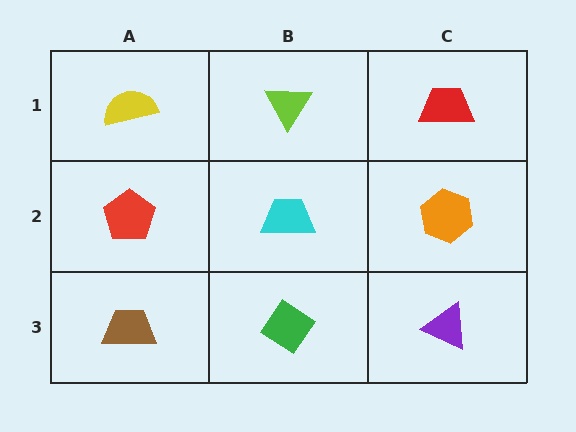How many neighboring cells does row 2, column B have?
4.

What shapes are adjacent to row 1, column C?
An orange hexagon (row 2, column C), a lime triangle (row 1, column B).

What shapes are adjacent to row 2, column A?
A yellow semicircle (row 1, column A), a brown trapezoid (row 3, column A), a cyan trapezoid (row 2, column B).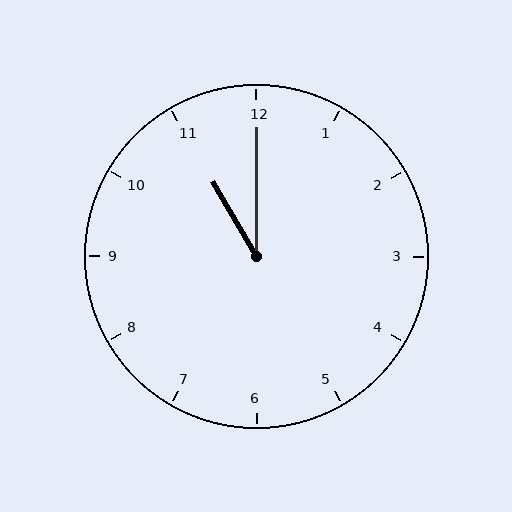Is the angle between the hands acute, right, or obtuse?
It is acute.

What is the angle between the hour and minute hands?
Approximately 30 degrees.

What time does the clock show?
11:00.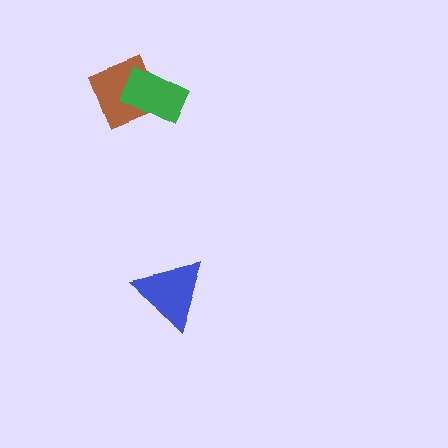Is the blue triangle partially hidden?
No, no other shape covers it.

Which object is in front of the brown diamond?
The green rectangle is in front of the brown diamond.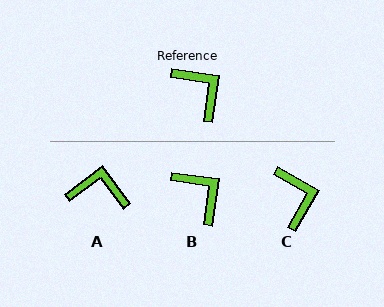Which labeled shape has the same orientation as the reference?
B.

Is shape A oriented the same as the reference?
No, it is off by about 45 degrees.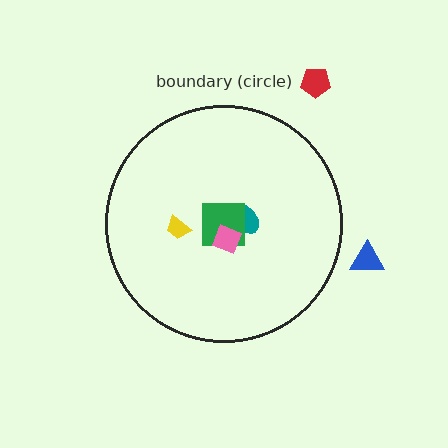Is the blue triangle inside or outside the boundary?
Outside.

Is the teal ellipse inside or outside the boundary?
Inside.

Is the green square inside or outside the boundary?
Inside.